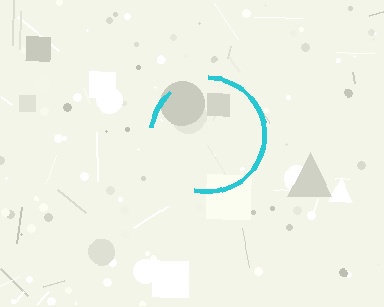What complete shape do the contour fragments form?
The contour fragments form a circle.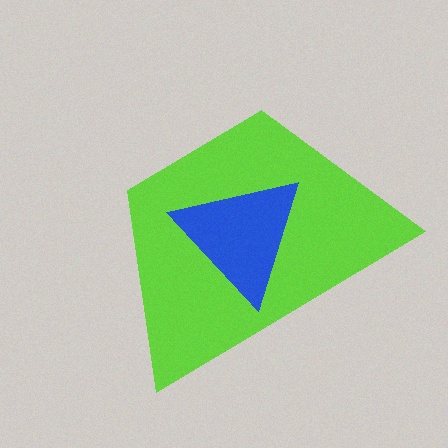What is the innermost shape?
The blue triangle.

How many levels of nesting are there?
2.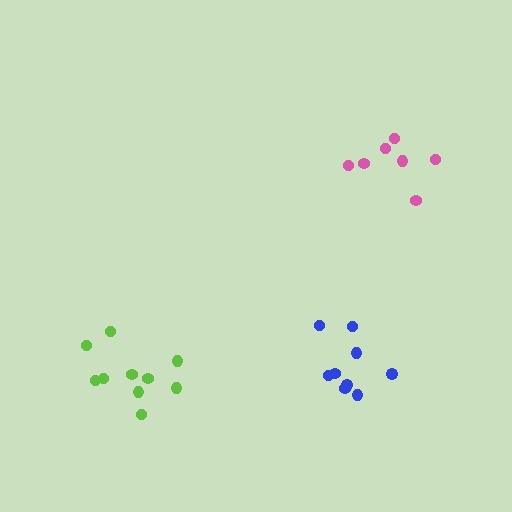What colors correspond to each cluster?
The clusters are colored: lime, blue, pink.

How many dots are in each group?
Group 1: 10 dots, Group 2: 9 dots, Group 3: 7 dots (26 total).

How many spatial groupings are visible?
There are 3 spatial groupings.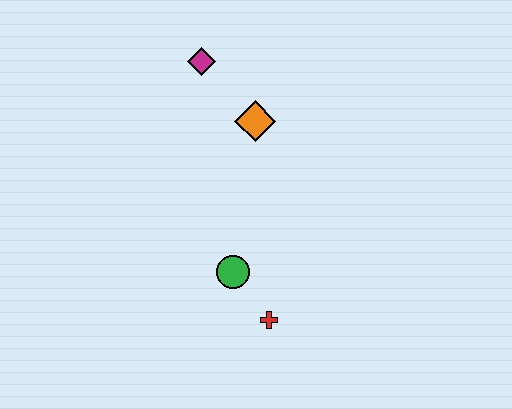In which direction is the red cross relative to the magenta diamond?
The red cross is below the magenta diamond.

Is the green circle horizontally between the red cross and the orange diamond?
No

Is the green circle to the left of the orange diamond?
Yes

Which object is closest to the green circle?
The red cross is closest to the green circle.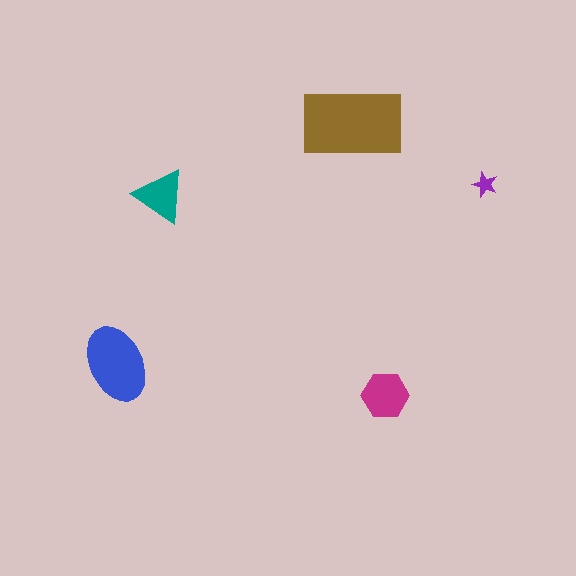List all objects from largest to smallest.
The brown rectangle, the blue ellipse, the magenta hexagon, the teal triangle, the purple star.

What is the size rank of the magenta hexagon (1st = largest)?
3rd.